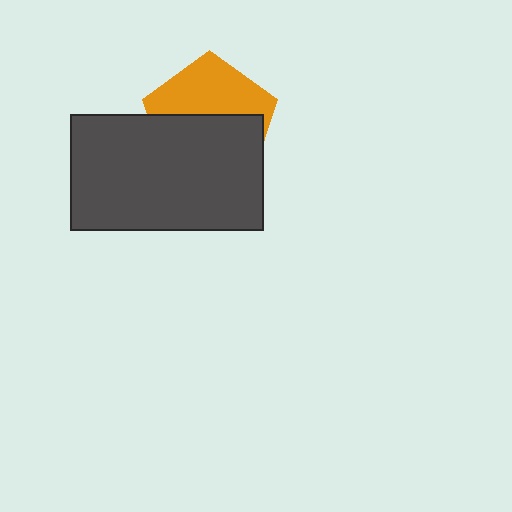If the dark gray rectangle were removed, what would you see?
You would see the complete orange pentagon.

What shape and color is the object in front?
The object in front is a dark gray rectangle.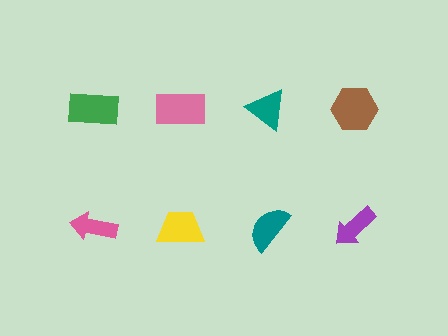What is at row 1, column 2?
A pink rectangle.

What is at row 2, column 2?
A yellow trapezoid.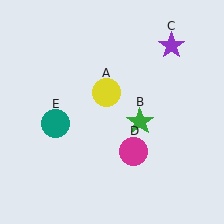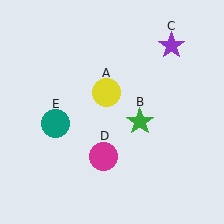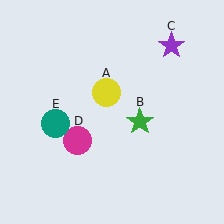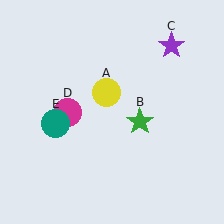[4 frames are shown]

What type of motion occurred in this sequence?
The magenta circle (object D) rotated clockwise around the center of the scene.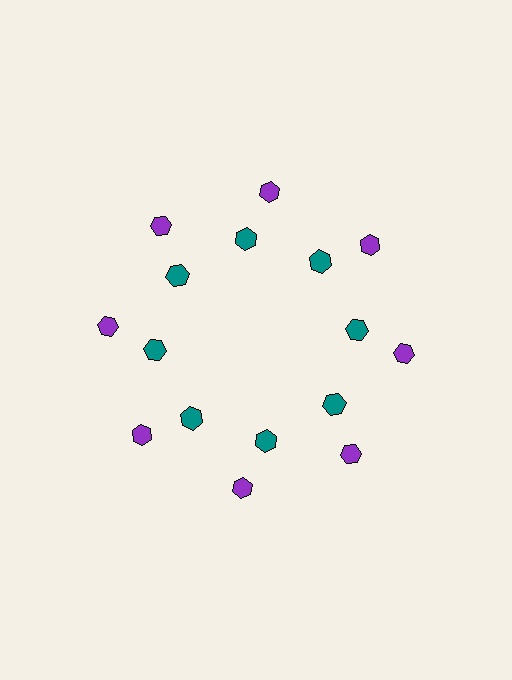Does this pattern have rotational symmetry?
Yes, this pattern has 8-fold rotational symmetry. It looks the same after rotating 45 degrees around the center.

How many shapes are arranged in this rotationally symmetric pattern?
There are 16 shapes, arranged in 8 groups of 2.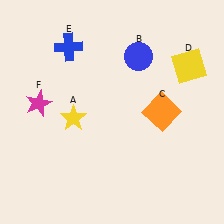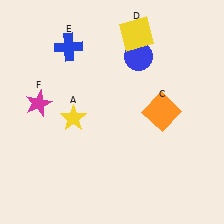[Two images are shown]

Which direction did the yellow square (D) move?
The yellow square (D) moved left.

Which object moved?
The yellow square (D) moved left.